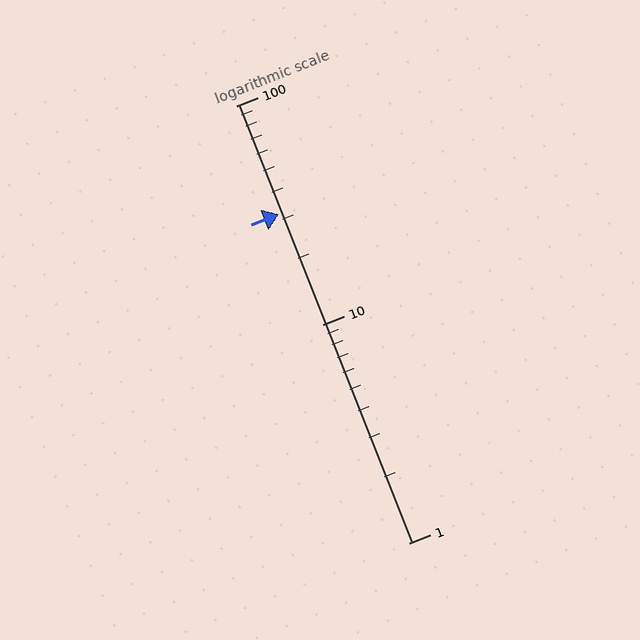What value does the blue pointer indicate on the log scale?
The pointer indicates approximately 32.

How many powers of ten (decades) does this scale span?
The scale spans 2 decades, from 1 to 100.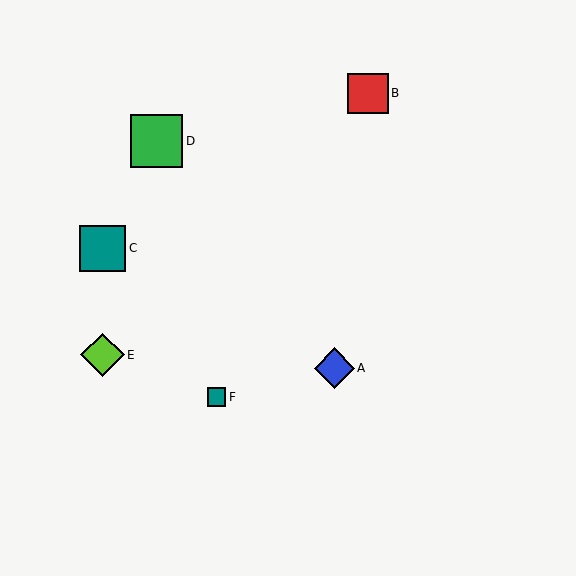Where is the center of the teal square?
The center of the teal square is at (103, 248).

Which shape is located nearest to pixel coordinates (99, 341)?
The lime diamond (labeled E) at (103, 355) is nearest to that location.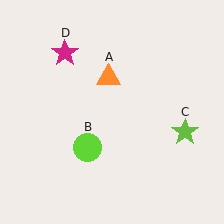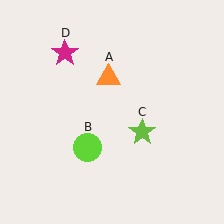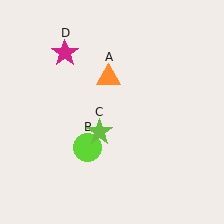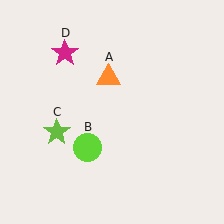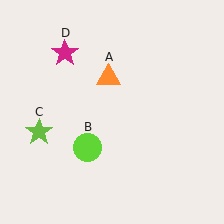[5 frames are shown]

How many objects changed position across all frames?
1 object changed position: lime star (object C).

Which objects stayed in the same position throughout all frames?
Orange triangle (object A) and lime circle (object B) and magenta star (object D) remained stationary.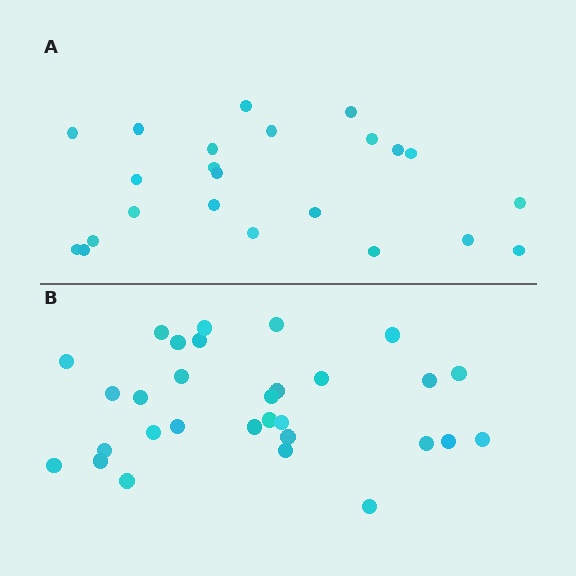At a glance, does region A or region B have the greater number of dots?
Region B (the bottom region) has more dots.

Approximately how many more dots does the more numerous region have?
Region B has roughly 8 or so more dots than region A.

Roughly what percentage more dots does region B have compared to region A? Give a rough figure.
About 30% more.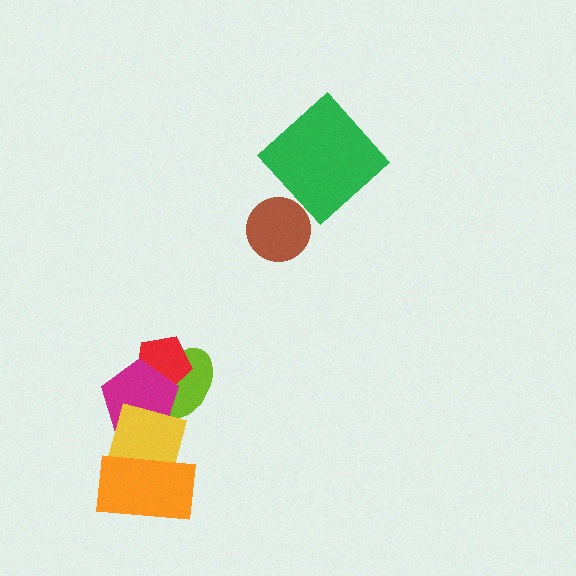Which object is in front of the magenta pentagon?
The yellow diamond is in front of the magenta pentagon.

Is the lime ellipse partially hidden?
Yes, it is partially covered by another shape.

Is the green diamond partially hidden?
No, no other shape covers it.